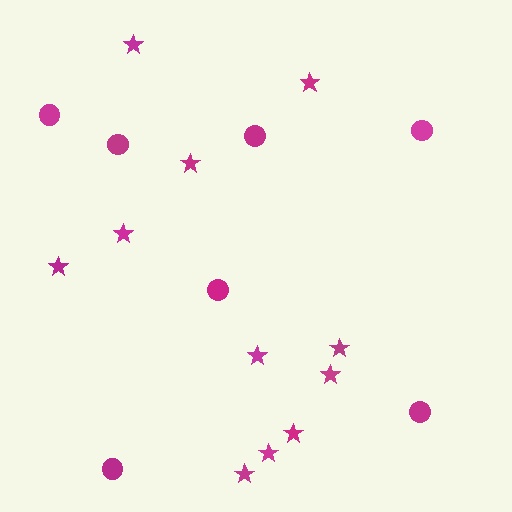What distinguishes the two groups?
There are 2 groups: one group of stars (11) and one group of circles (7).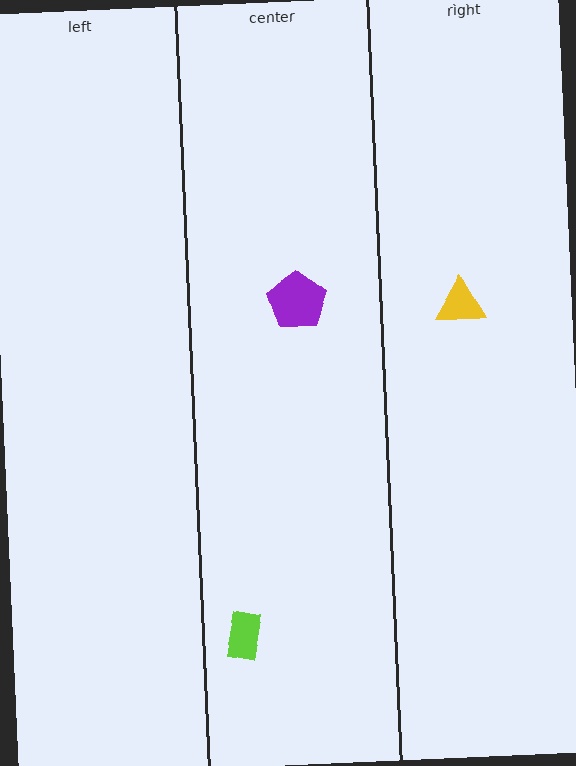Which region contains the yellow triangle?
The right region.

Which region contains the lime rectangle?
The center region.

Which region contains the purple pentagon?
The center region.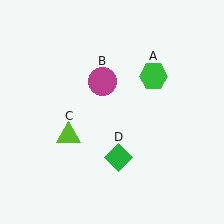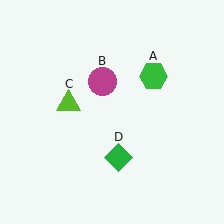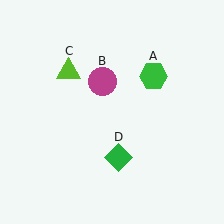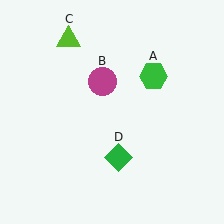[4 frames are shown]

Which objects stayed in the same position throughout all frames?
Green hexagon (object A) and magenta circle (object B) and green diamond (object D) remained stationary.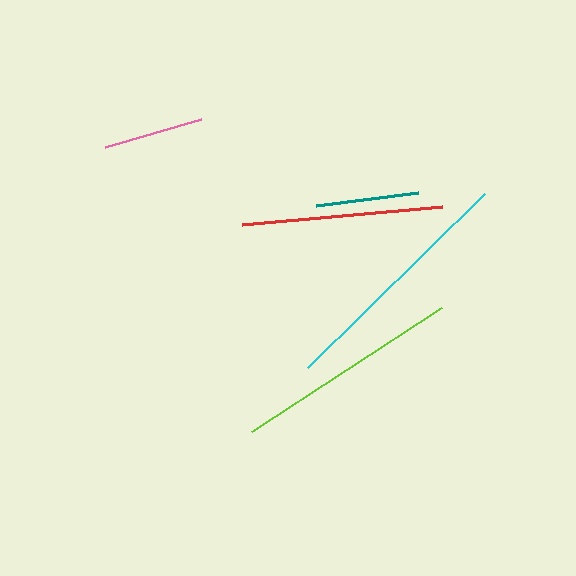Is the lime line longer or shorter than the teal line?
The lime line is longer than the teal line.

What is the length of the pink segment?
The pink segment is approximately 100 pixels long.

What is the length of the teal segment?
The teal segment is approximately 102 pixels long.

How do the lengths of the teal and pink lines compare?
The teal and pink lines are approximately the same length.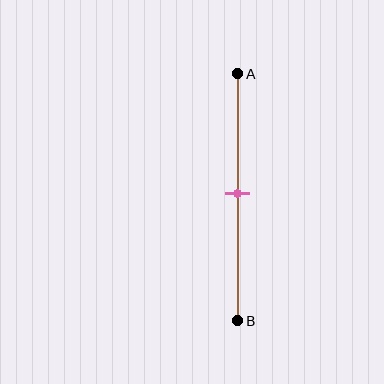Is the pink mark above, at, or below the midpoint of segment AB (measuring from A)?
The pink mark is approximately at the midpoint of segment AB.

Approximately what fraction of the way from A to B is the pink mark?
The pink mark is approximately 50% of the way from A to B.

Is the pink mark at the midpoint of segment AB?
Yes, the mark is approximately at the midpoint.